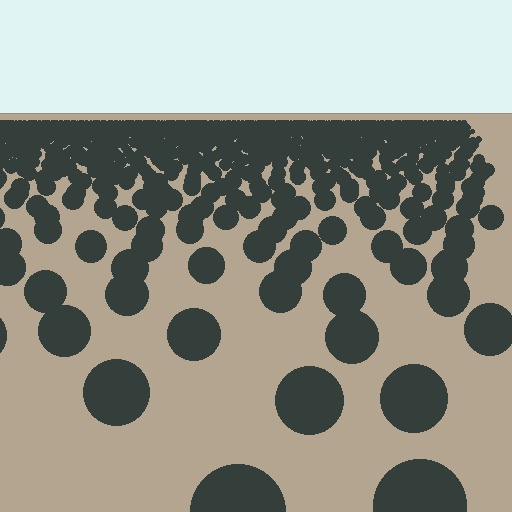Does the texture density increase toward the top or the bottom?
Density increases toward the top.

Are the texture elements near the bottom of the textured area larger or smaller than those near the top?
Larger. Near the bottom, elements are closer to the viewer and appear at a bigger on-screen size.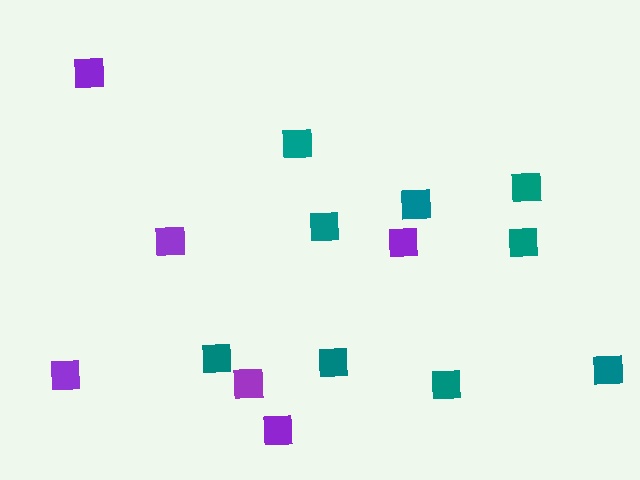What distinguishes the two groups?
There are 2 groups: one group of purple squares (6) and one group of teal squares (9).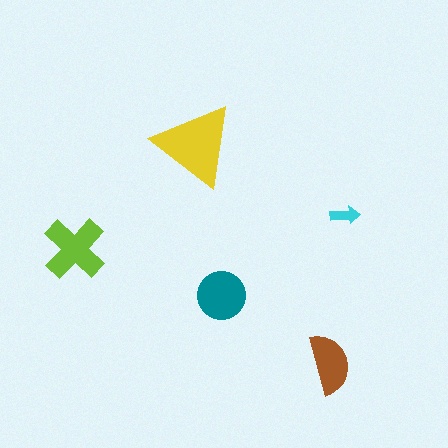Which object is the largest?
The yellow triangle.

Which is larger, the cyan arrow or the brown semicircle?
The brown semicircle.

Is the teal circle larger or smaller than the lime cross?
Smaller.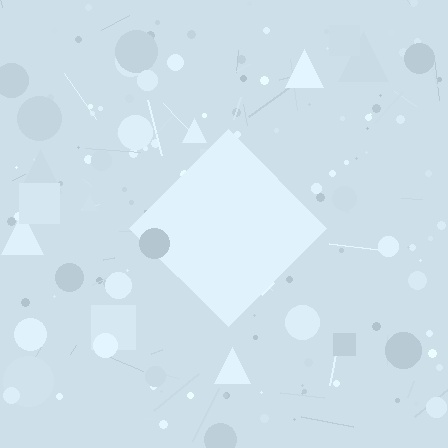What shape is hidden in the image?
A diamond is hidden in the image.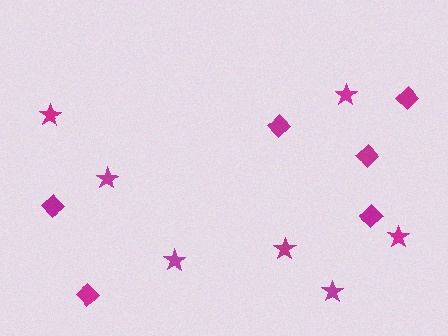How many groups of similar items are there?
There are 2 groups: one group of stars (7) and one group of diamonds (6).